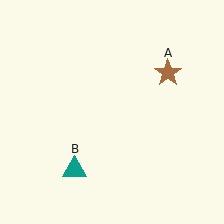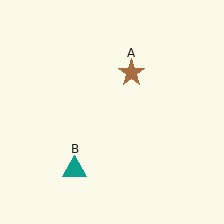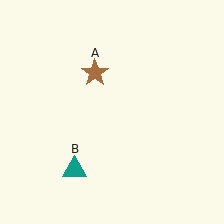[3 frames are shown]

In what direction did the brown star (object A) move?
The brown star (object A) moved left.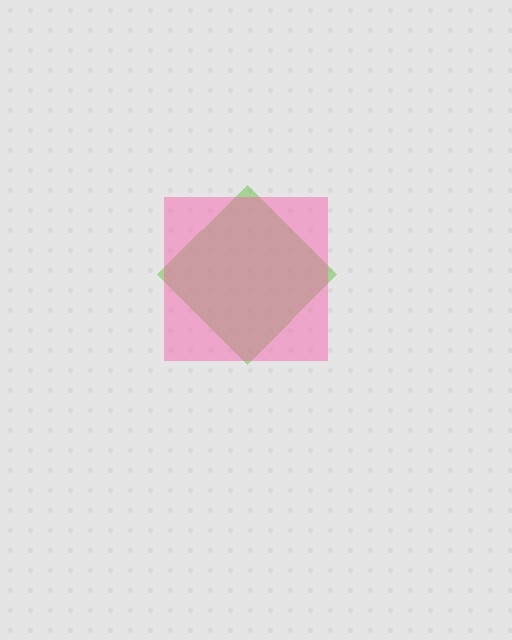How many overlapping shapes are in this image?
There are 2 overlapping shapes in the image.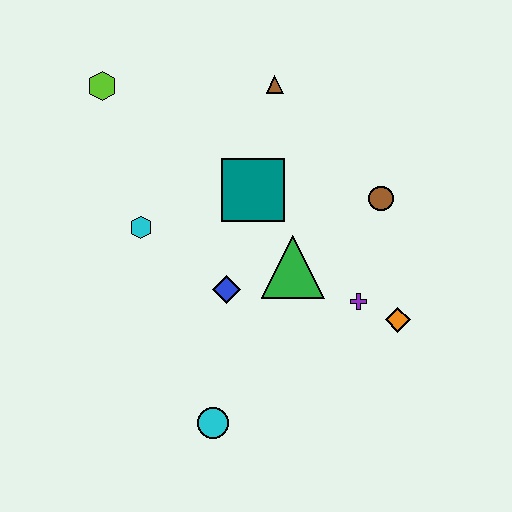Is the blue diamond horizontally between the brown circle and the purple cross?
No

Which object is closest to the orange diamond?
The purple cross is closest to the orange diamond.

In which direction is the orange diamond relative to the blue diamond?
The orange diamond is to the right of the blue diamond.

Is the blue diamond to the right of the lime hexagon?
Yes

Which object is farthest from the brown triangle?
The cyan circle is farthest from the brown triangle.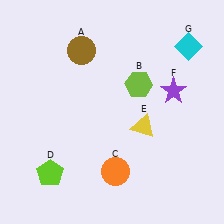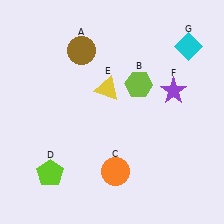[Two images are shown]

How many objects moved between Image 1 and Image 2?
1 object moved between the two images.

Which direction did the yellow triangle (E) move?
The yellow triangle (E) moved up.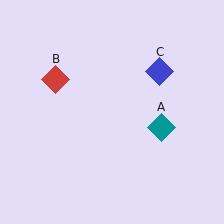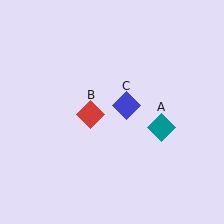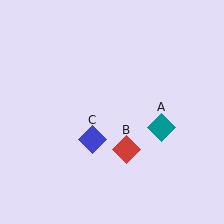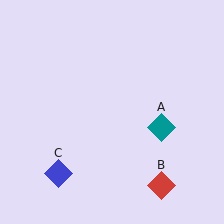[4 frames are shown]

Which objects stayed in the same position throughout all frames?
Teal diamond (object A) remained stationary.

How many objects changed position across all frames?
2 objects changed position: red diamond (object B), blue diamond (object C).